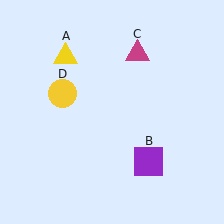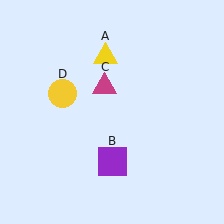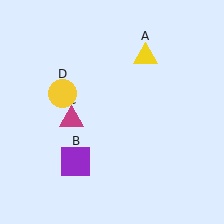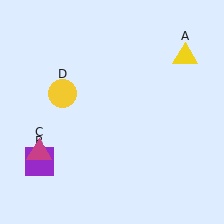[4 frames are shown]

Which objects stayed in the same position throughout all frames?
Yellow circle (object D) remained stationary.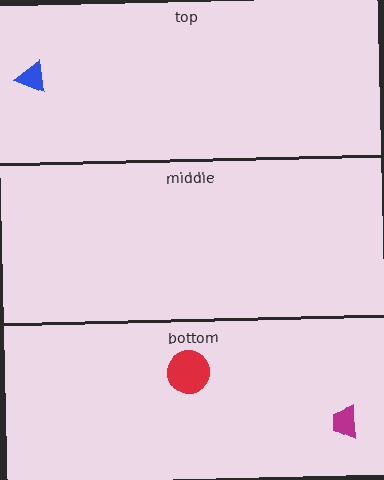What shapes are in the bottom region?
The red circle, the magenta trapezoid.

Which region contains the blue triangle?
The top region.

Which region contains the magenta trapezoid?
The bottom region.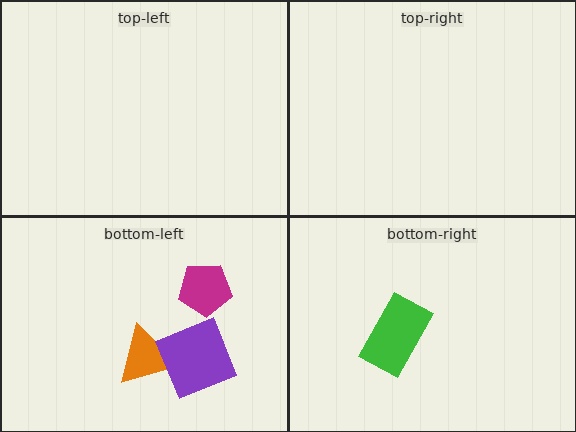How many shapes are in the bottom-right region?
1.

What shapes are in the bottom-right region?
The green rectangle.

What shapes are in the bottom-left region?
The orange triangle, the purple square, the magenta pentagon.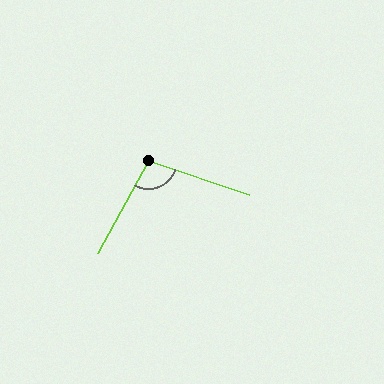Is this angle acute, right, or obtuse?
It is obtuse.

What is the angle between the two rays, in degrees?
Approximately 100 degrees.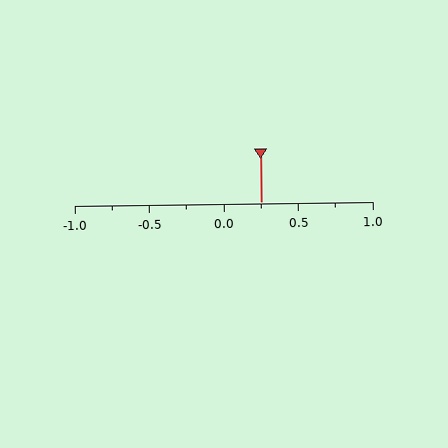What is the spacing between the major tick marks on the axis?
The major ticks are spaced 0.5 apart.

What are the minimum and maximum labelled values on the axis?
The axis runs from -1.0 to 1.0.